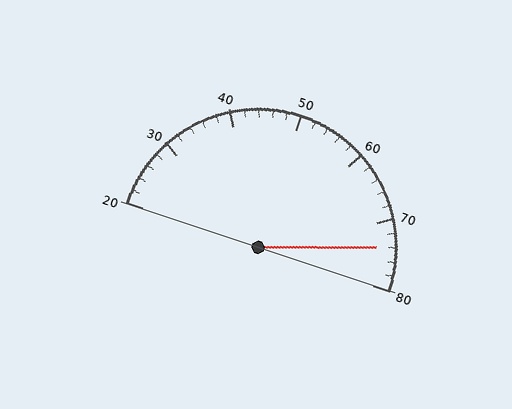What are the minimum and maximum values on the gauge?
The gauge ranges from 20 to 80.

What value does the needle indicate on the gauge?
The needle indicates approximately 74.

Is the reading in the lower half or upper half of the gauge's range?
The reading is in the upper half of the range (20 to 80).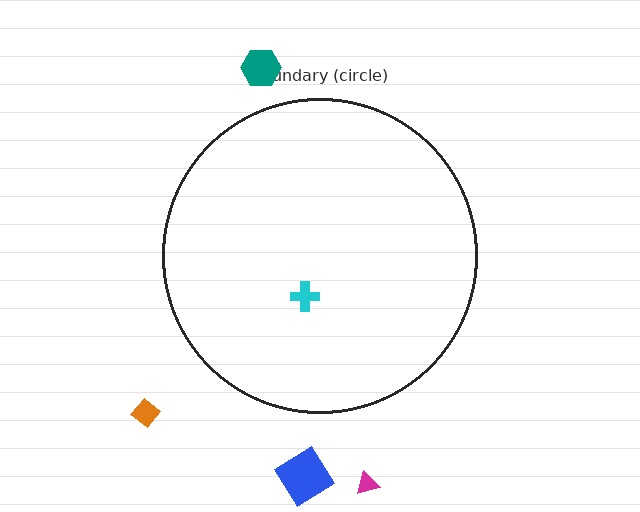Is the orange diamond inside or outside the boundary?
Outside.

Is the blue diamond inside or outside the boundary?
Outside.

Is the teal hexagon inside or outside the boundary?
Outside.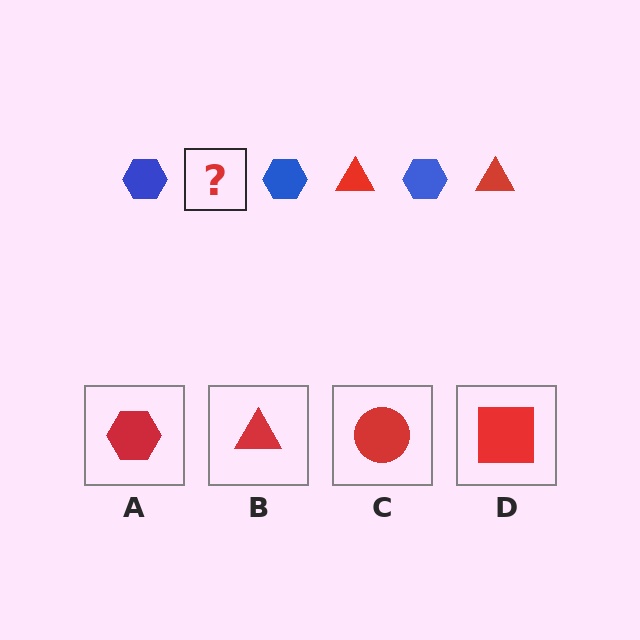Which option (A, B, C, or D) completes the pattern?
B.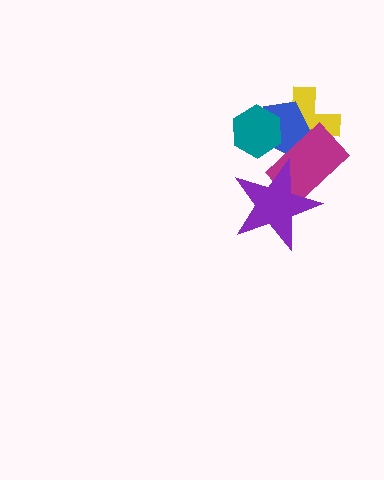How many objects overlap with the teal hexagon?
2 objects overlap with the teal hexagon.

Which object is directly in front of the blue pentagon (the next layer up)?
The teal hexagon is directly in front of the blue pentagon.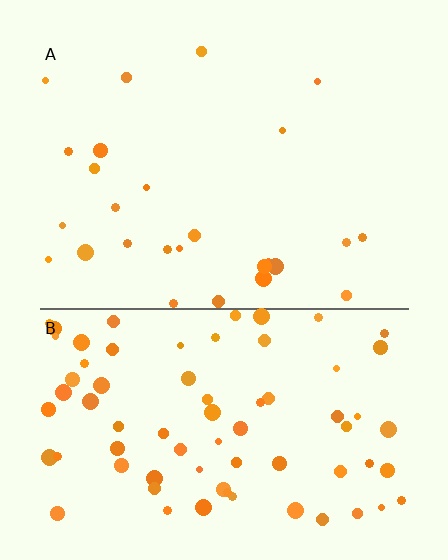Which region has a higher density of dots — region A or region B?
B (the bottom).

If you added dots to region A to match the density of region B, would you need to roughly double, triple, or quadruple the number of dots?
Approximately triple.